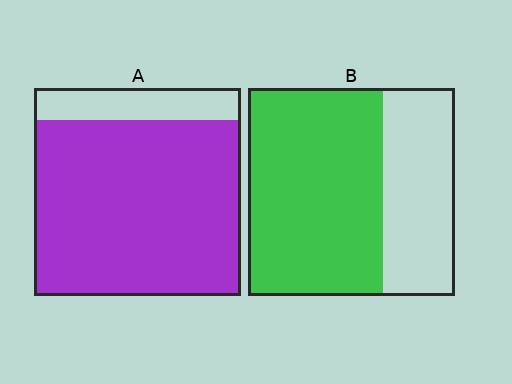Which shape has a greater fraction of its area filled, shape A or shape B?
Shape A.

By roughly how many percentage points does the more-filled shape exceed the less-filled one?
By roughly 20 percentage points (A over B).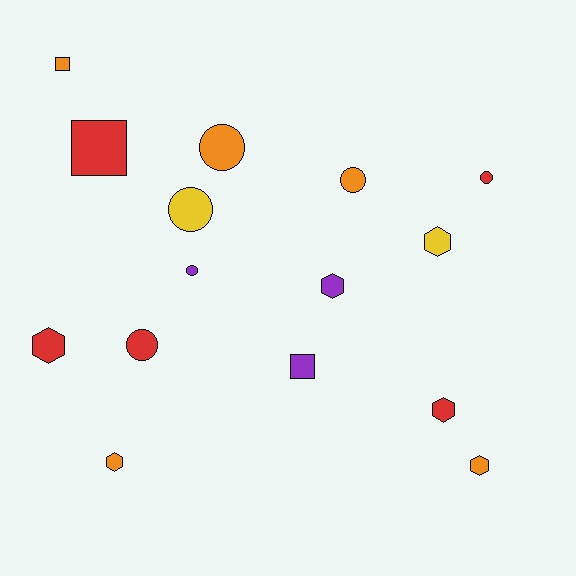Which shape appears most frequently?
Hexagon, with 6 objects.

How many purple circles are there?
There is 1 purple circle.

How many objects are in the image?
There are 15 objects.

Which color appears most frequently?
Red, with 5 objects.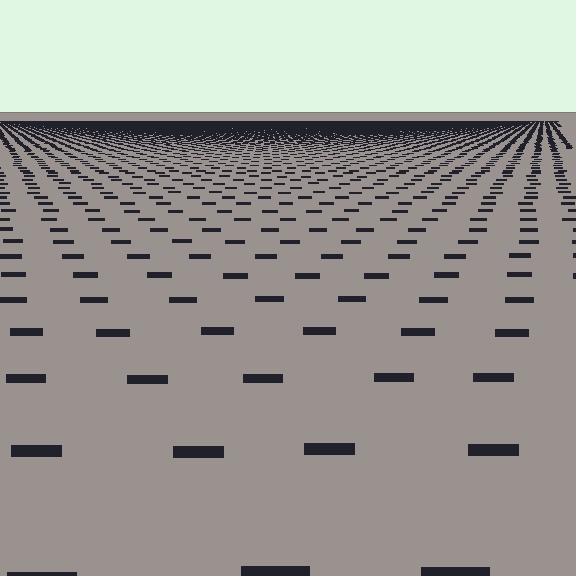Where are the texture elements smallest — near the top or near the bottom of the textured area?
Near the top.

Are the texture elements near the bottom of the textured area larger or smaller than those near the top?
Larger. Near the bottom, elements are closer to the viewer and appear at a bigger on-screen size.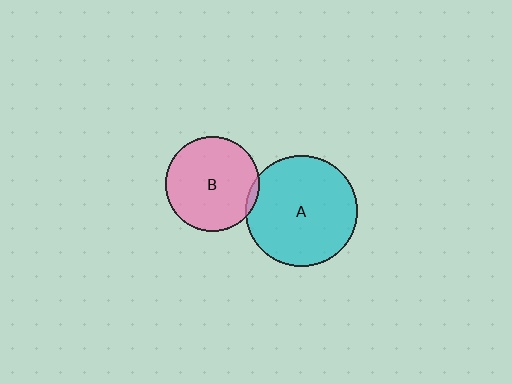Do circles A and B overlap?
Yes.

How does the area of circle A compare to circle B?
Approximately 1.4 times.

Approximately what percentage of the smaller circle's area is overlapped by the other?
Approximately 5%.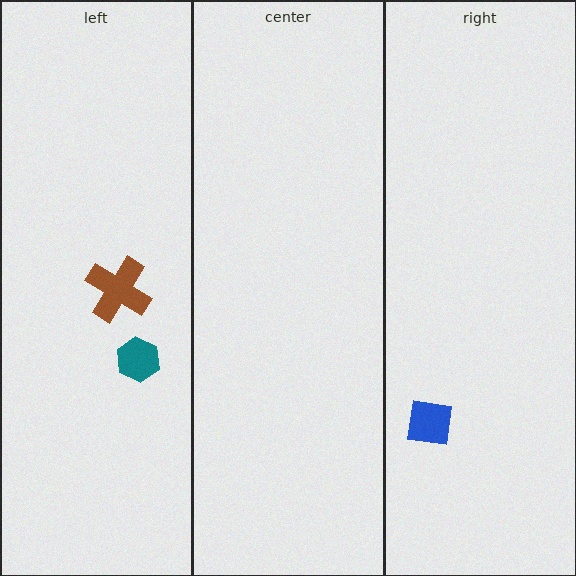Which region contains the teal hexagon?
The left region.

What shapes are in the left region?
The brown cross, the teal hexagon.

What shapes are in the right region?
The blue square.